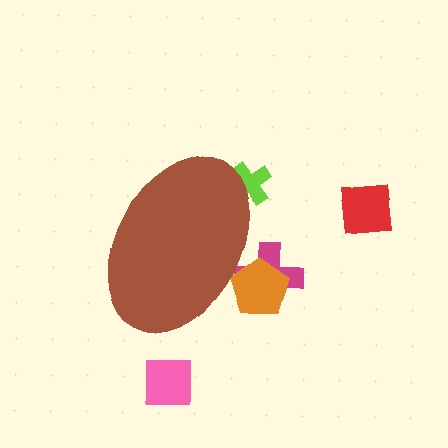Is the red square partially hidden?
No, the red square is fully visible.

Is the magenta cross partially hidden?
Yes, the magenta cross is partially hidden behind the brown ellipse.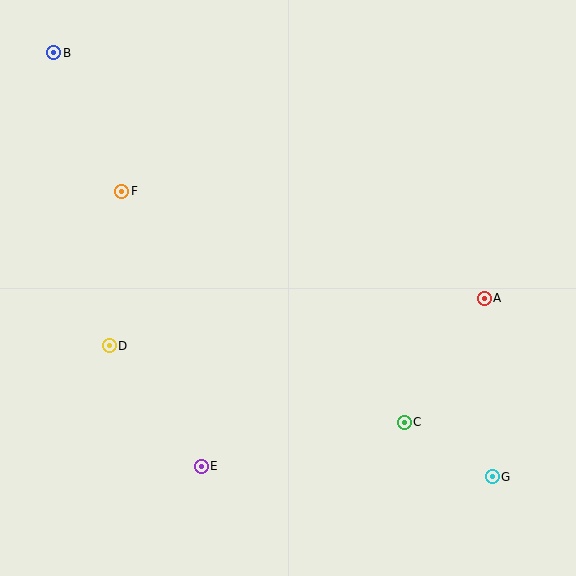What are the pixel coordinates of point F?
Point F is at (122, 191).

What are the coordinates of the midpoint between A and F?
The midpoint between A and F is at (303, 245).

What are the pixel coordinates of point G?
Point G is at (492, 477).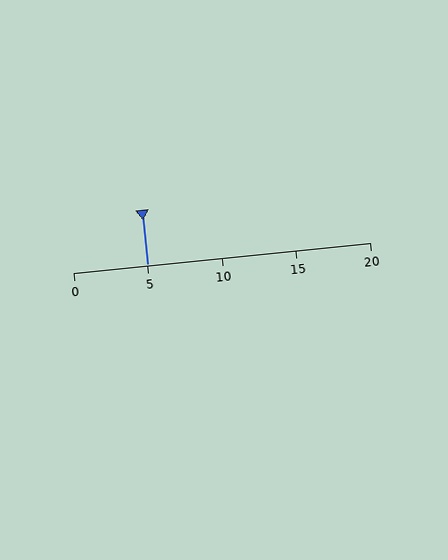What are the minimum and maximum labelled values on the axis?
The axis runs from 0 to 20.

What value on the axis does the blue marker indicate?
The marker indicates approximately 5.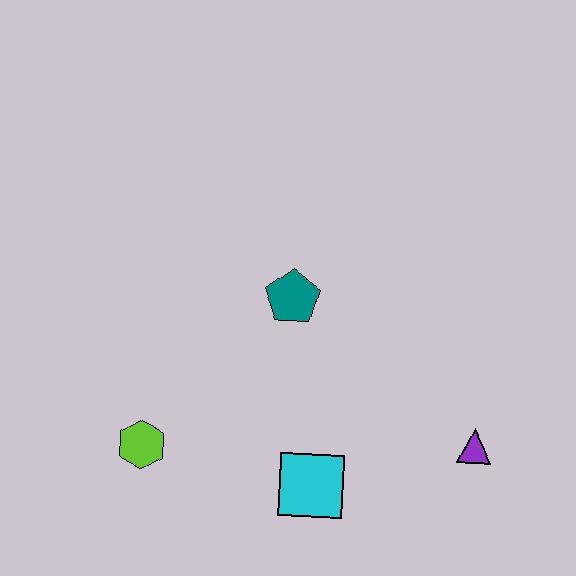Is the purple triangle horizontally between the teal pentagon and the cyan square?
No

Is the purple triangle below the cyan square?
No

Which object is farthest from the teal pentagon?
The purple triangle is farthest from the teal pentagon.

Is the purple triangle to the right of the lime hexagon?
Yes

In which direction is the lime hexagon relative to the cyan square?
The lime hexagon is to the left of the cyan square.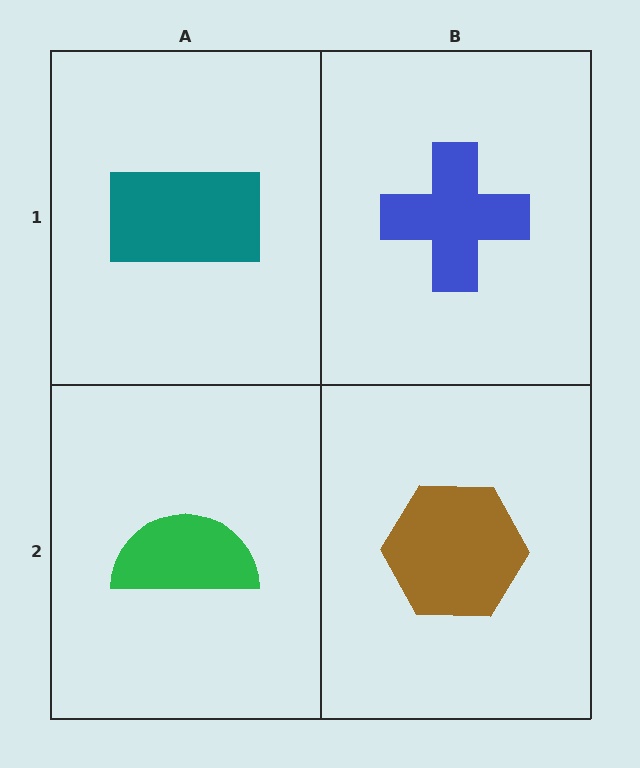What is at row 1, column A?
A teal rectangle.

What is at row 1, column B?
A blue cross.